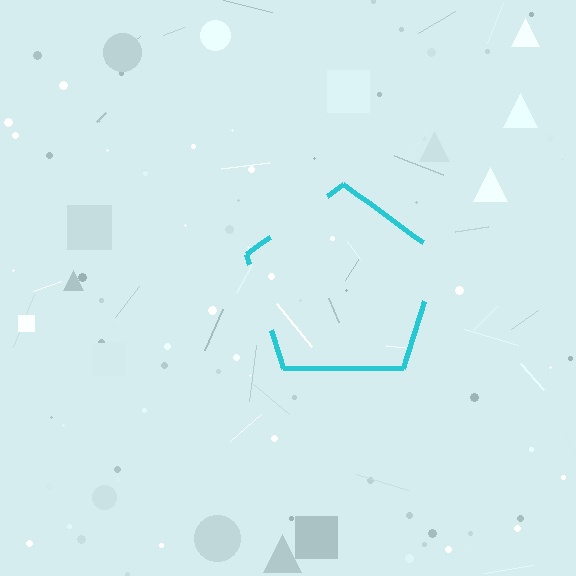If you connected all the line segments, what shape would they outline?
They would outline a pentagon.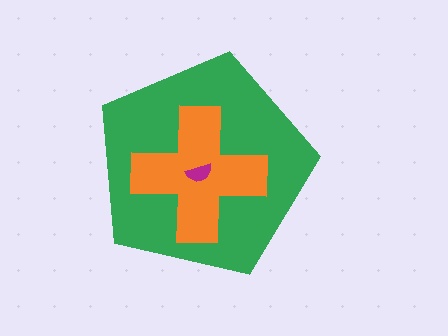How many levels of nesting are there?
3.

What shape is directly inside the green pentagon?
The orange cross.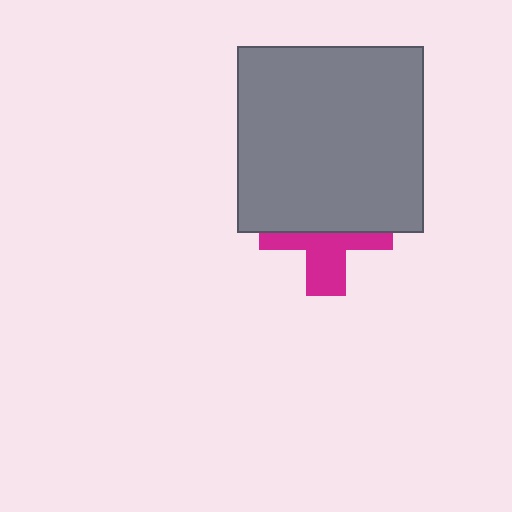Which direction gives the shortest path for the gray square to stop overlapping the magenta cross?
Moving up gives the shortest separation.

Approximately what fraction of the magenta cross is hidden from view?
Roughly 56% of the magenta cross is hidden behind the gray square.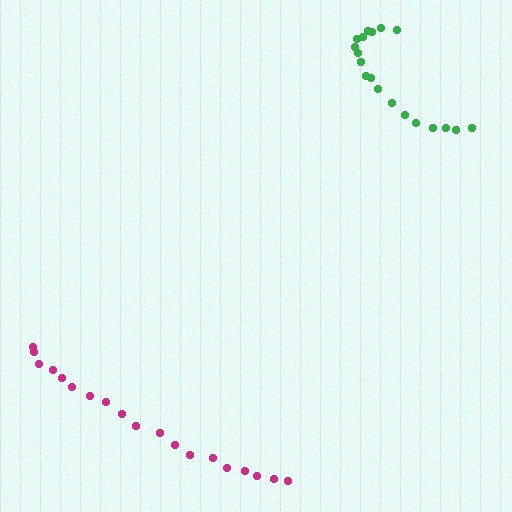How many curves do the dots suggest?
There are 2 distinct paths.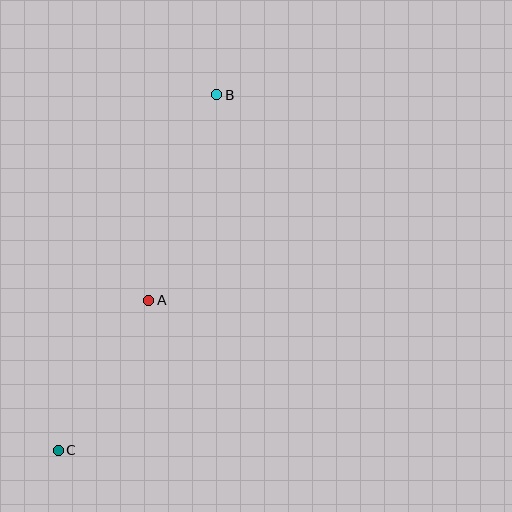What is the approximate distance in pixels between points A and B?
The distance between A and B is approximately 216 pixels.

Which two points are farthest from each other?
Points B and C are farthest from each other.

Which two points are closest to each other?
Points A and C are closest to each other.